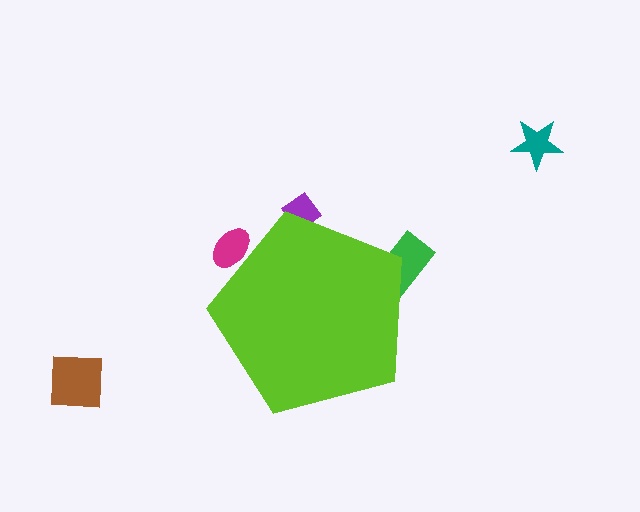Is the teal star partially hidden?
No, the teal star is fully visible.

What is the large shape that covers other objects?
A lime pentagon.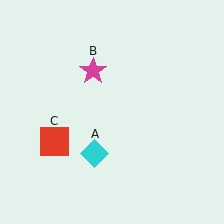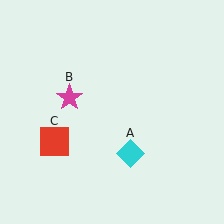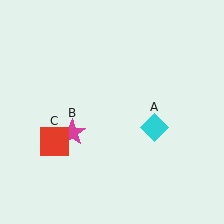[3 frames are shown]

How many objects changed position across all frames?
2 objects changed position: cyan diamond (object A), magenta star (object B).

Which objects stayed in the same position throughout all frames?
Red square (object C) remained stationary.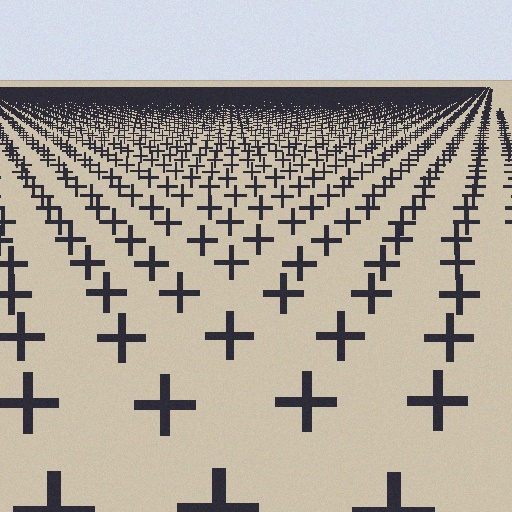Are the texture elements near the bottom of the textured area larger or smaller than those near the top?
Larger. Near the bottom, elements are closer to the viewer and appear at a bigger on-screen size.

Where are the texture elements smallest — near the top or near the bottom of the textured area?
Near the top.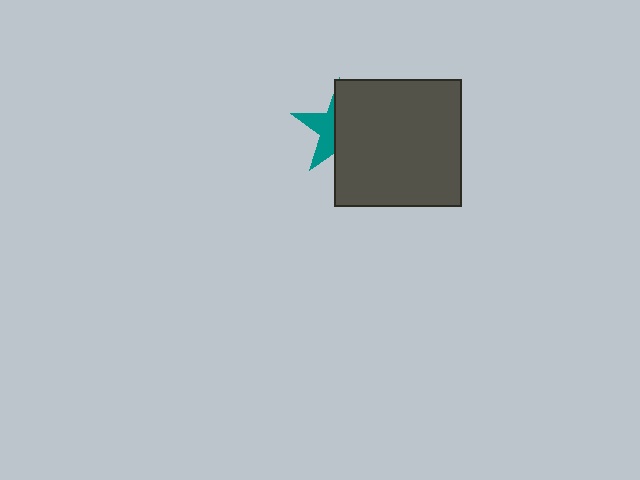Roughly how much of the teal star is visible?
A small part of it is visible (roughly 37%).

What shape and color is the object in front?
The object in front is a dark gray square.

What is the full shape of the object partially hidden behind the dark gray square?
The partially hidden object is a teal star.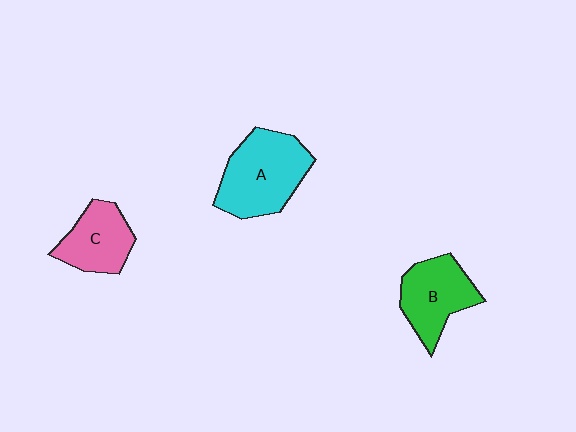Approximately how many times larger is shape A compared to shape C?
Approximately 1.5 times.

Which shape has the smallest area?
Shape C (pink).